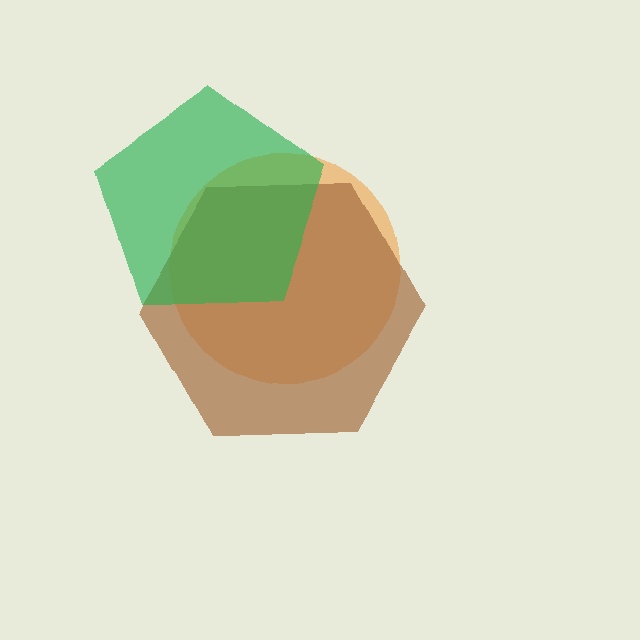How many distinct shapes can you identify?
There are 3 distinct shapes: an orange circle, a brown hexagon, a green pentagon.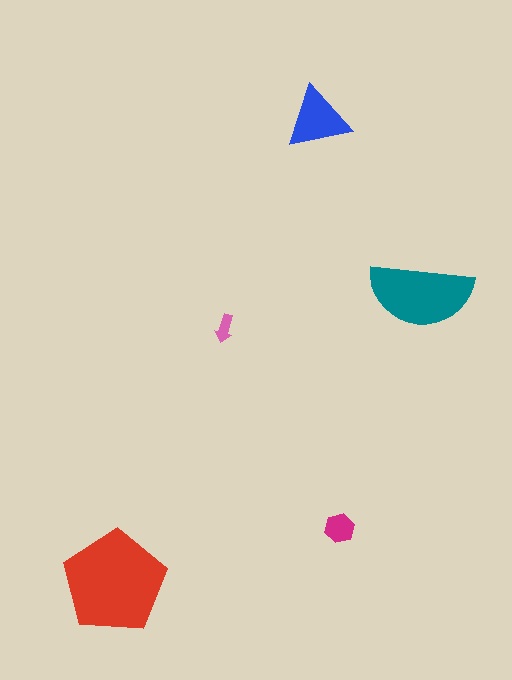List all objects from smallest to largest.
The pink arrow, the magenta hexagon, the blue triangle, the teal semicircle, the red pentagon.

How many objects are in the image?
There are 5 objects in the image.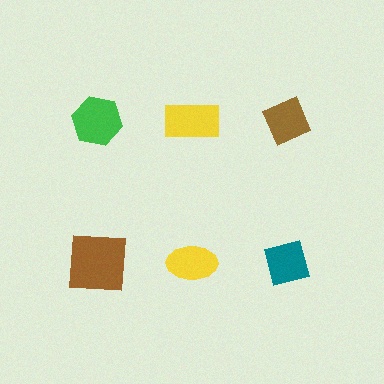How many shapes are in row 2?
3 shapes.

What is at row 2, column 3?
A teal square.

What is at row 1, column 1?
A green hexagon.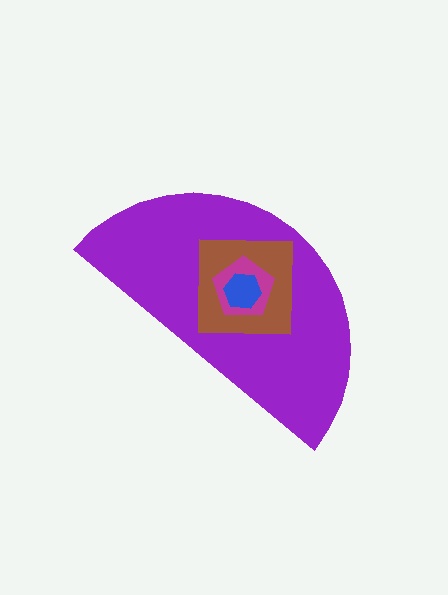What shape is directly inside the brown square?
The magenta pentagon.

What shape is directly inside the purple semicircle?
The brown square.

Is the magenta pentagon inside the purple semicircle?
Yes.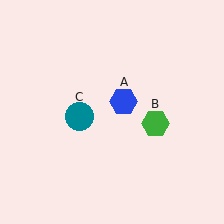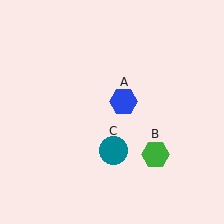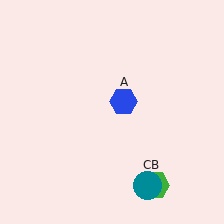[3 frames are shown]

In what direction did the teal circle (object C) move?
The teal circle (object C) moved down and to the right.